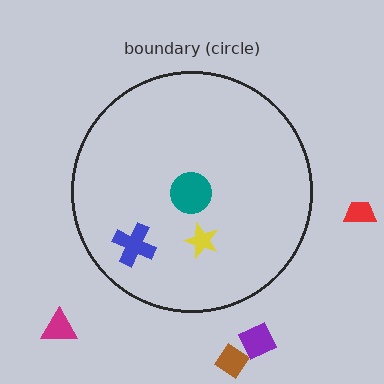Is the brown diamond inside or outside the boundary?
Outside.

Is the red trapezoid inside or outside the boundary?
Outside.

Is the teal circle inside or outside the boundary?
Inside.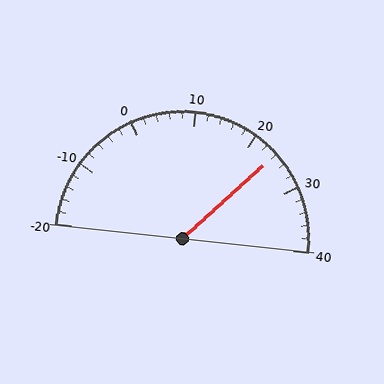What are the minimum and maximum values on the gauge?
The gauge ranges from -20 to 40.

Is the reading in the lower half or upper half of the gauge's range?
The reading is in the upper half of the range (-20 to 40).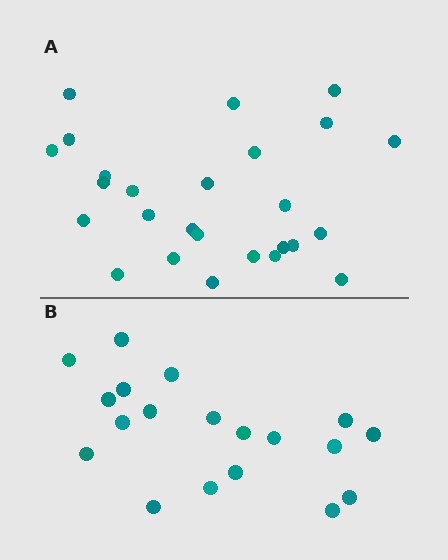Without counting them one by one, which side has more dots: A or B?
Region A (the top region) has more dots.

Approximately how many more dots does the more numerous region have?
Region A has roughly 8 or so more dots than region B.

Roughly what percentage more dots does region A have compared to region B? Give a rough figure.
About 35% more.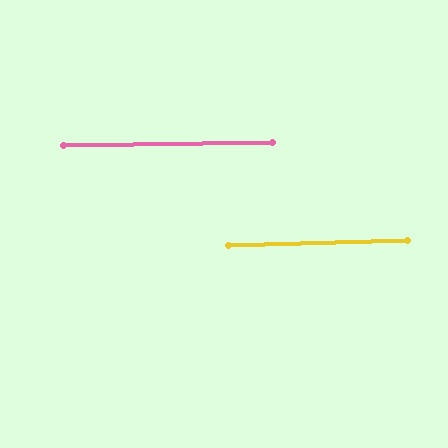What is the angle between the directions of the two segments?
Approximately 1 degree.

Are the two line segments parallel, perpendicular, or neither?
Parallel — their directions differ by only 0.6°.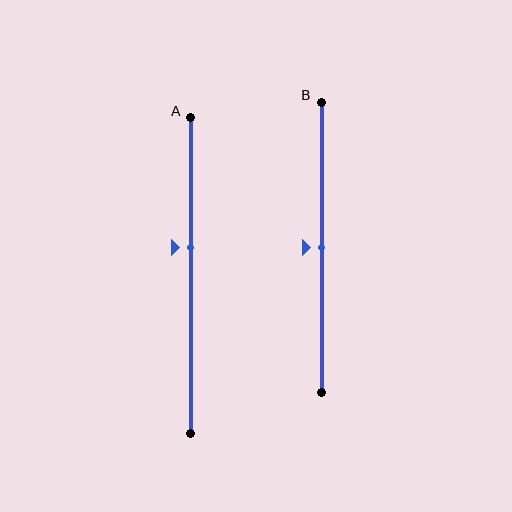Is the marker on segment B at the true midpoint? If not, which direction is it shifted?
Yes, the marker on segment B is at the true midpoint.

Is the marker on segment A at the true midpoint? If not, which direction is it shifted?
No, the marker on segment A is shifted upward by about 9% of the segment length.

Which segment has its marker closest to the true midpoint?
Segment B has its marker closest to the true midpoint.